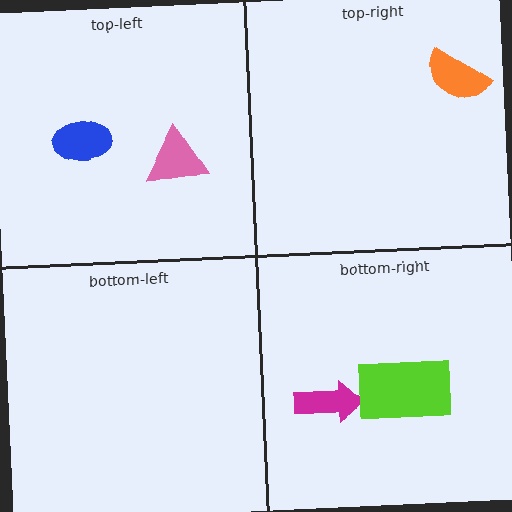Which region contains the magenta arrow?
The bottom-right region.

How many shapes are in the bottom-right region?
2.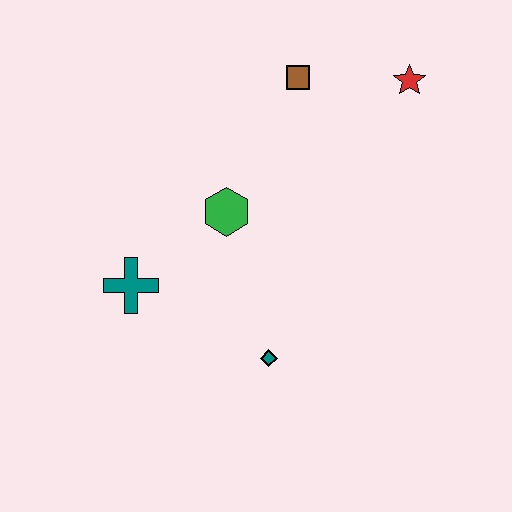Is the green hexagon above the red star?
No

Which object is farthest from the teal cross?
The red star is farthest from the teal cross.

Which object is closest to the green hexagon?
The teal cross is closest to the green hexagon.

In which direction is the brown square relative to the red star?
The brown square is to the left of the red star.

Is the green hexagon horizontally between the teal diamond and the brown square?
No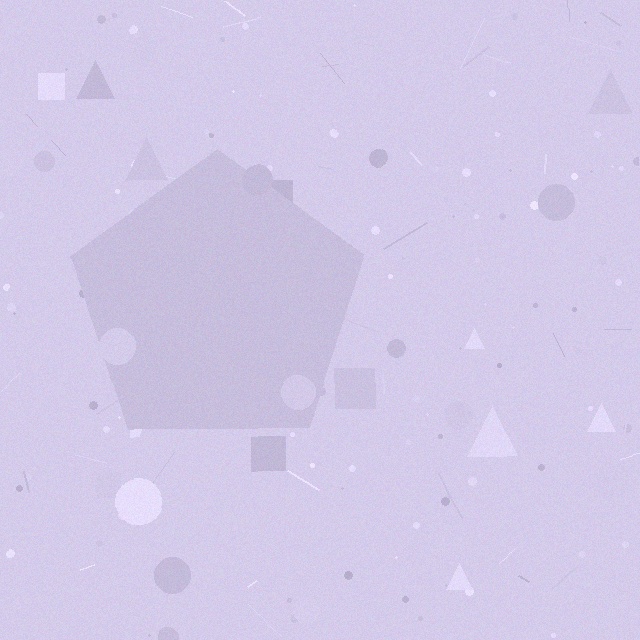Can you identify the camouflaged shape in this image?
The camouflaged shape is a pentagon.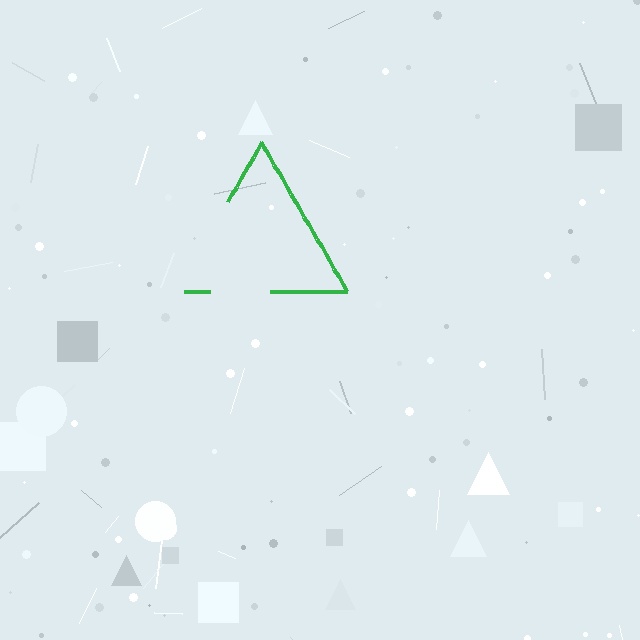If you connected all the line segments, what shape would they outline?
They would outline a triangle.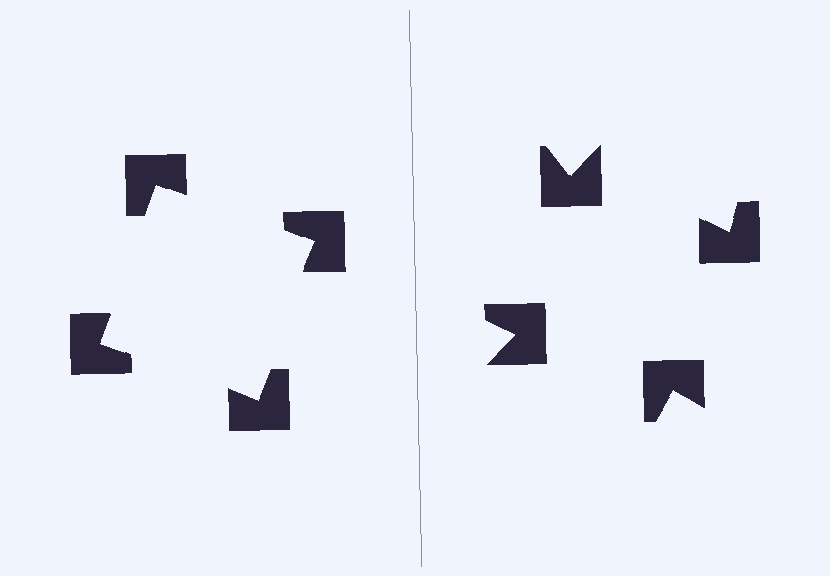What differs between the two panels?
The notched squares are positioned identically on both sides; only the wedge orientations differ. On the left they align to a square; on the right they are misaligned.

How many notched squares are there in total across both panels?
8 — 4 on each side.